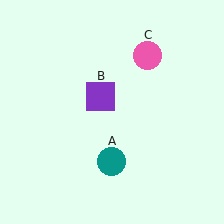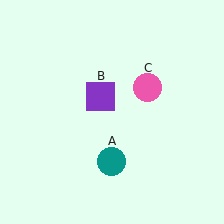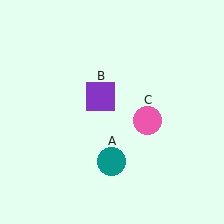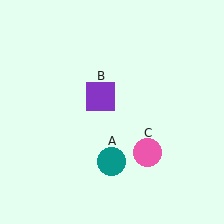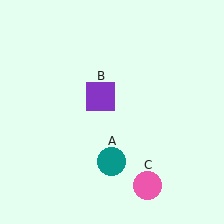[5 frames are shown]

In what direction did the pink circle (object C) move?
The pink circle (object C) moved down.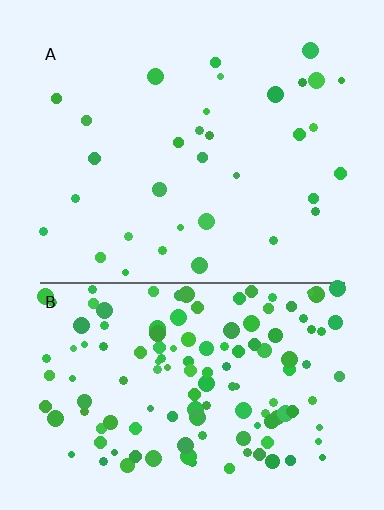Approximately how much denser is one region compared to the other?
Approximately 4.2× — region B over region A.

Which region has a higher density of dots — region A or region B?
B (the bottom).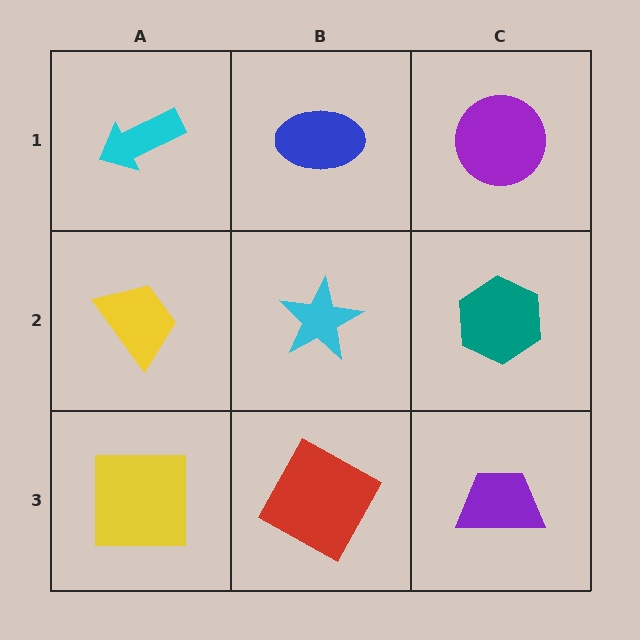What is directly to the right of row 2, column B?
A teal hexagon.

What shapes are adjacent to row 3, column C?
A teal hexagon (row 2, column C), a red square (row 3, column B).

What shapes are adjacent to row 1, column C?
A teal hexagon (row 2, column C), a blue ellipse (row 1, column B).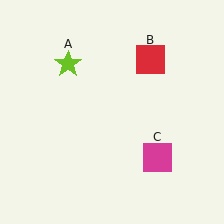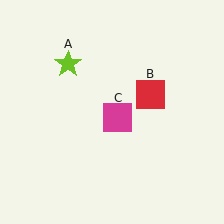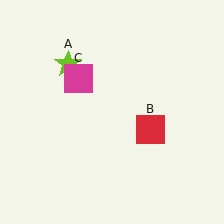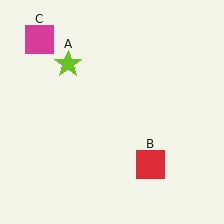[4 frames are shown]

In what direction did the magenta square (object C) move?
The magenta square (object C) moved up and to the left.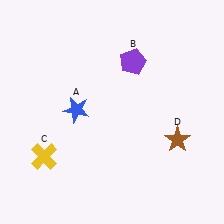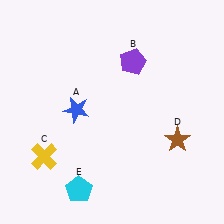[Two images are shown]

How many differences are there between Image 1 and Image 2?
There is 1 difference between the two images.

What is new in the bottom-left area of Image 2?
A cyan pentagon (E) was added in the bottom-left area of Image 2.